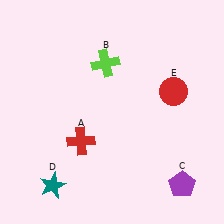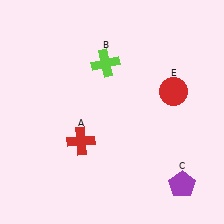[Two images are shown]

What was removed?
The teal star (D) was removed in Image 2.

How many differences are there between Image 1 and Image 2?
There is 1 difference between the two images.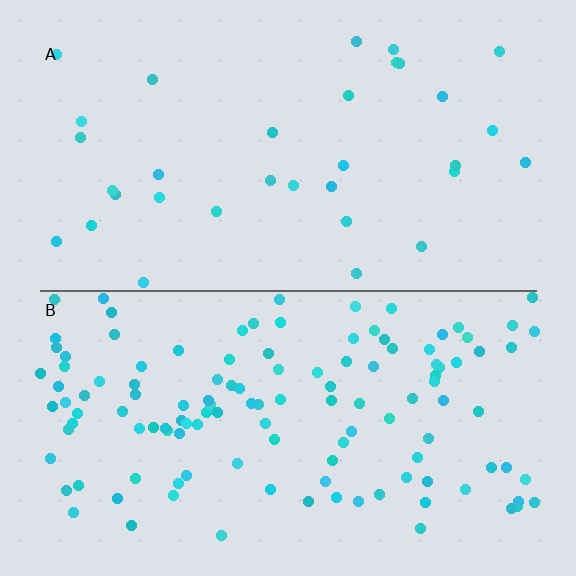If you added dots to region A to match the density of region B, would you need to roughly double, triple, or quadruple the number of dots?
Approximately quadruple.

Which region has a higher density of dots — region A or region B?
B (the bottom).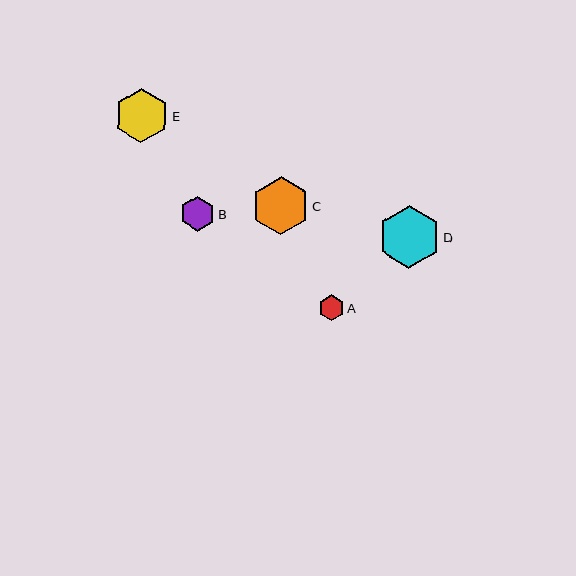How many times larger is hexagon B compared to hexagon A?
Hexagon B is approximately 1.4 times the size of hexagon A.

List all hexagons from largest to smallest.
From largest to smallest: D, C, E, B, A.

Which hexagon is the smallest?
Hexagon A is the smallest with a size of approximately 26 pixels.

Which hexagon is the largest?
Hexagon D is the largest with a size of approximately 62 pixels.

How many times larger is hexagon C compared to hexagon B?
Hexagon C is approximately 1.7 times the size of hexagon B.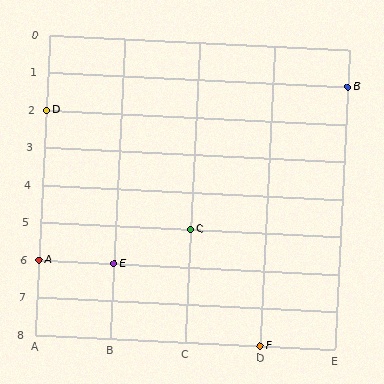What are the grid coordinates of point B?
Point B is at grid coordinates (E, 1).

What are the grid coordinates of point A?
Point A is at grid coordinates (A, 6).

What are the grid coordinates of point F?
Point F is at grid coordinates (D, 8).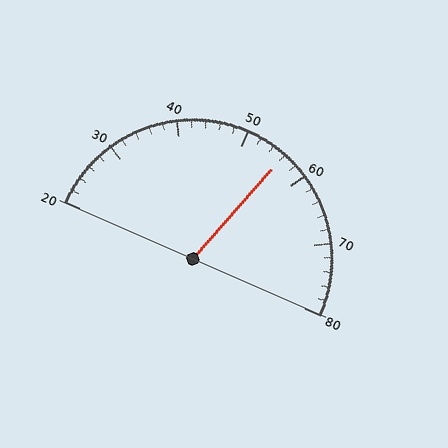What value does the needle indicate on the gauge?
The needle indicates approximately 56.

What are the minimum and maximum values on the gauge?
The gauge ranges from 20 to 80.